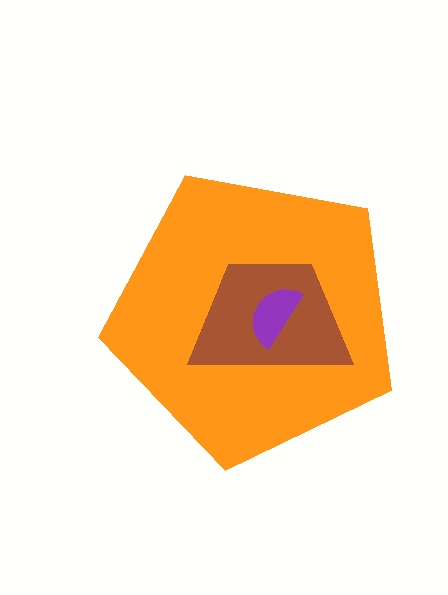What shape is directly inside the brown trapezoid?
The purple semicircle.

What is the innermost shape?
The purple semicircle.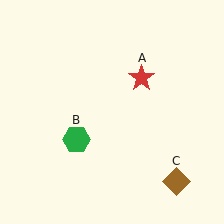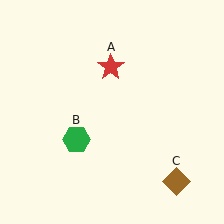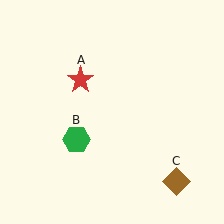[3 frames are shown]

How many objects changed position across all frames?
1 object changed position: red star (object A).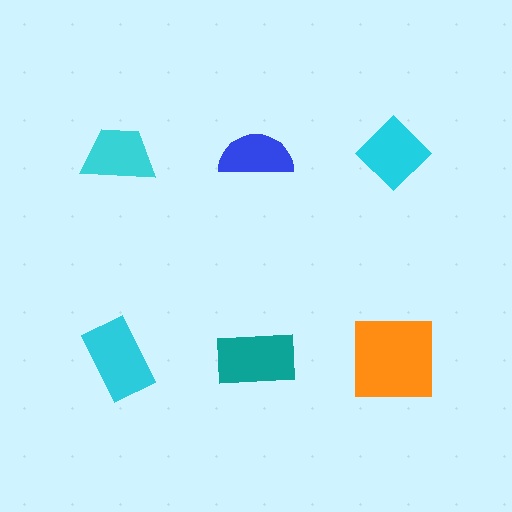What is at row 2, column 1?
A cyan rectangle.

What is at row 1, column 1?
A cyan trapezoid.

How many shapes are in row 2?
3 shapes.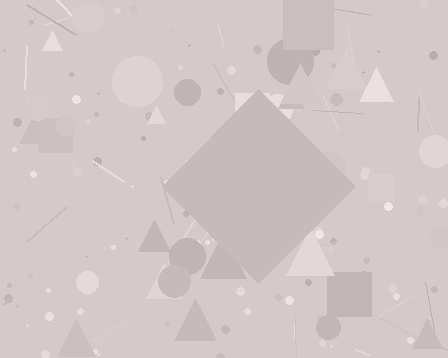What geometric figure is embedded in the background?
A diamond is embedded in the background.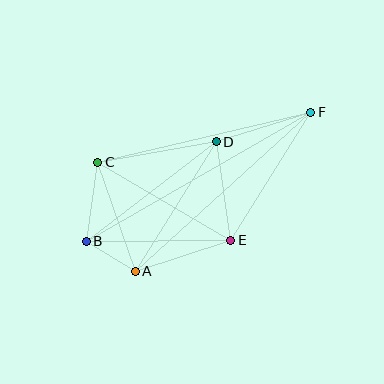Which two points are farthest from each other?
Points B and F are farthest from each other.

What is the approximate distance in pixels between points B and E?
The distance between B and E is approximately 144 pixels.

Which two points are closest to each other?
Points A and B are closest to each other.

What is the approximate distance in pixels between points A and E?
The distance between A and E is approximately 100 pixels.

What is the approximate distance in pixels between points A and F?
The distance between A and F is approximately 237 pixels.